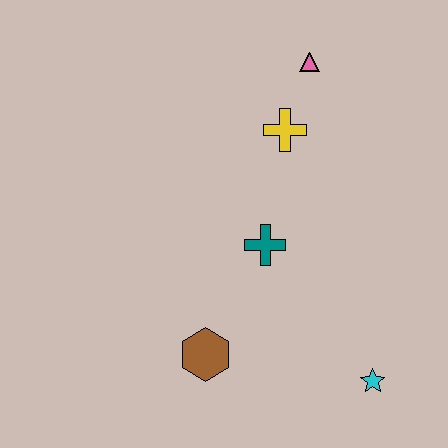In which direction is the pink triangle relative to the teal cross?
The pink triangle is above the teal cross.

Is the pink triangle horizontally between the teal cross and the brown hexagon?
No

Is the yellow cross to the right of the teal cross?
Yes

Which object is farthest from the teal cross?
The pink triangle is farthest from the teal cross.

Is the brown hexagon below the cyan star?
No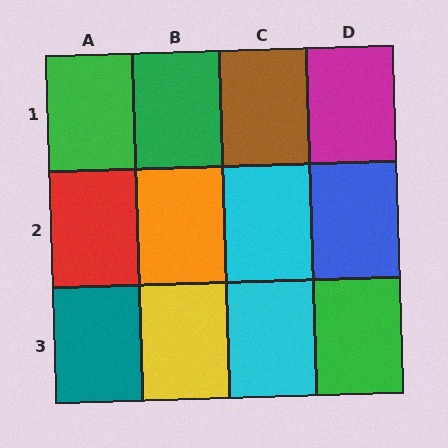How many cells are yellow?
1 cell is yellow.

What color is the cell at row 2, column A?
Red.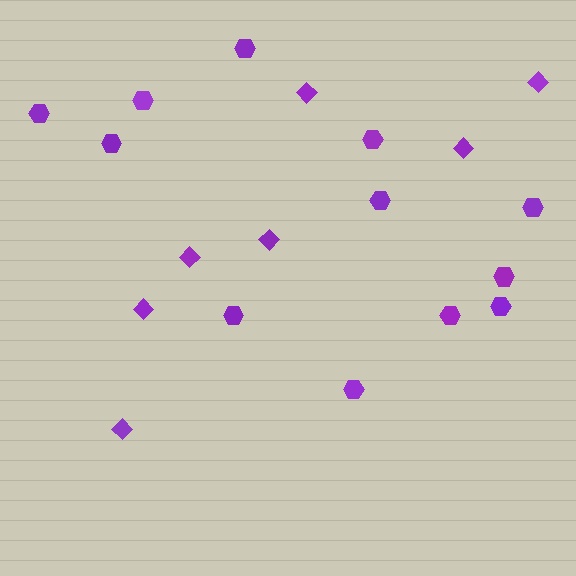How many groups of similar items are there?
There are 2 groups: one group of hexagons (12) and one group of diamonds (7).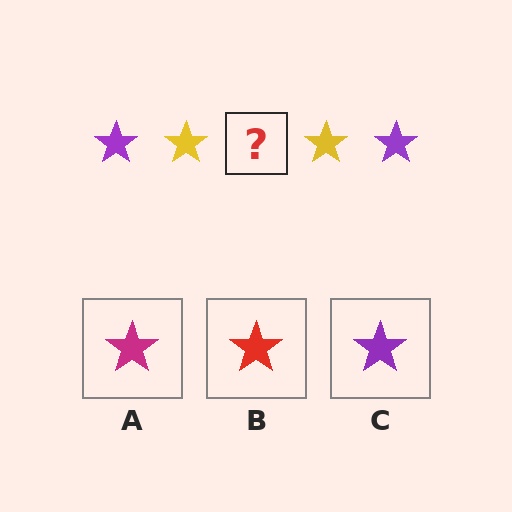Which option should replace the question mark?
Option C.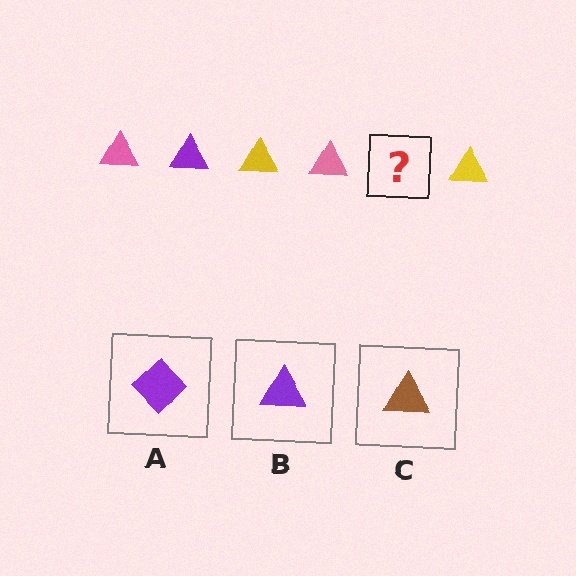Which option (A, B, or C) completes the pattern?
B.